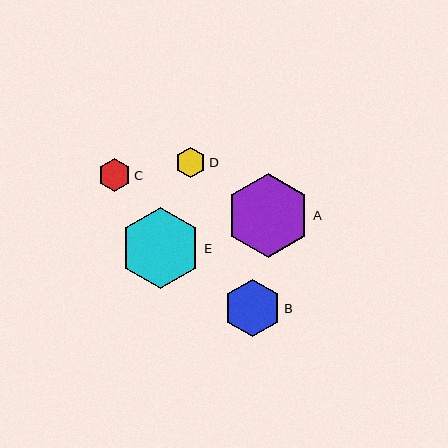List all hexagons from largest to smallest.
From largest to smallest: A, E, B, C, D.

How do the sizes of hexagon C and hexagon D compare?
Hexagon C and hexagon D are approximately the same size.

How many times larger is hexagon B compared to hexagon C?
Hexagon B is approximately 1.8 times the size of hexagon C.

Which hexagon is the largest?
Hexagon A is the largest with a size of approximately 84 pixels.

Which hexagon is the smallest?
Hexagon D is the smallest with a size of approximately 31 pixels.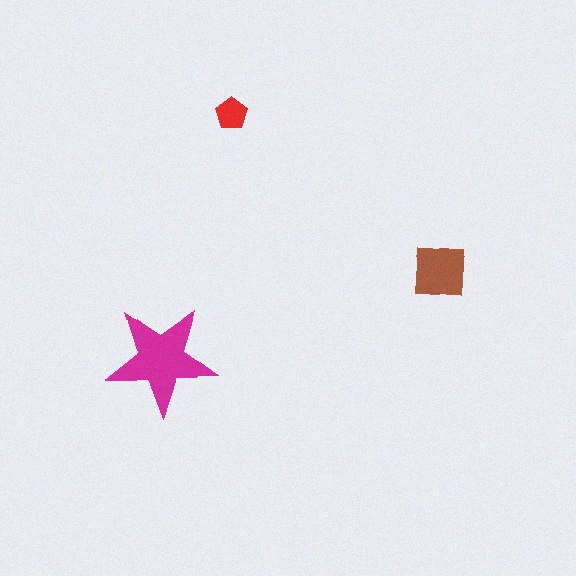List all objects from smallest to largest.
The red pentagon, the brown square, the magenta star.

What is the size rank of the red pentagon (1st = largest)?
3rd.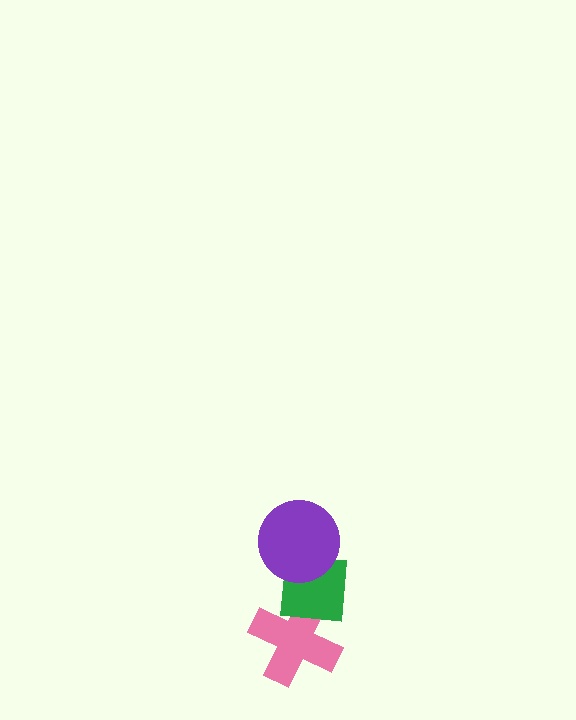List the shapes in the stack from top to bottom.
From top to bottom: the purple circle, the green square, the pink cross.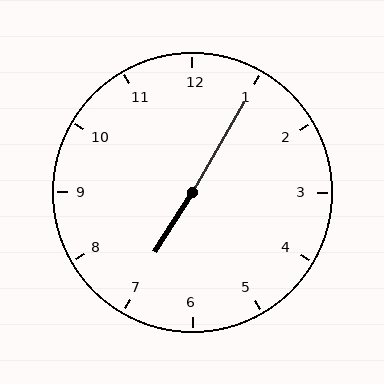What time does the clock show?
7:05.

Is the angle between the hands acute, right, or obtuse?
It is obtuse.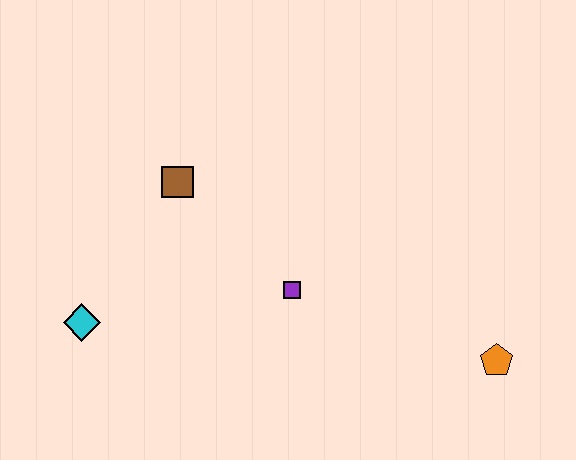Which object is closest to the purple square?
The brown square is closest to the purple square.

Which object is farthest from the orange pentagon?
The cyan diamond is farthest from the orange pentagon.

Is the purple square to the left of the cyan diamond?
No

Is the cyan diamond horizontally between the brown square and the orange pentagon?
No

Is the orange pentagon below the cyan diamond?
Yes